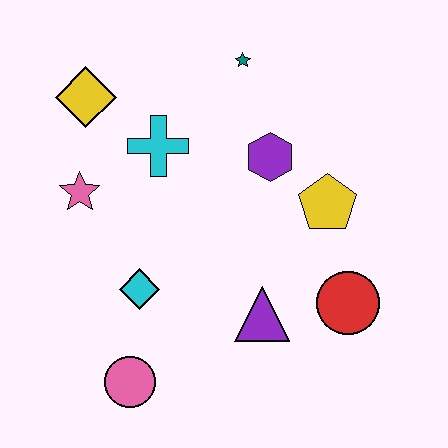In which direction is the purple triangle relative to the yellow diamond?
The purple triangle is below the yellow diamond.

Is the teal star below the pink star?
No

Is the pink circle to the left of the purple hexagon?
Yes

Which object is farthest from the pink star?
The red circle is farthest from the pink star.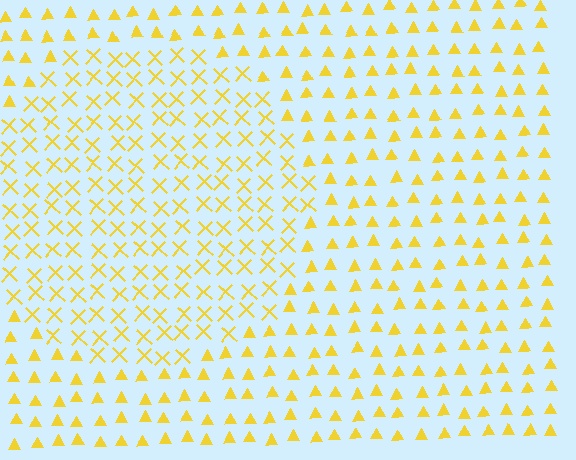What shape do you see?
I see a circle.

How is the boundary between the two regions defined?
The boundary is defined by a change in element shape: X marks inside vs. triangles outside. All elements share the same color and spacing.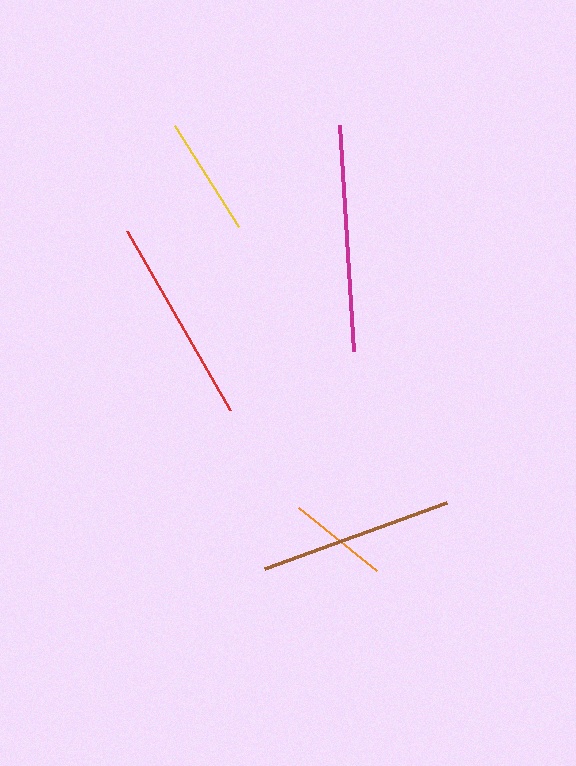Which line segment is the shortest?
The orange line is the shortest at approximately 100 pixels.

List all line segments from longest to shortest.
From longest to shortest: magenta, red, brown, yellow, orange.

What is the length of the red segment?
The red segment is approximately 206 pixels long.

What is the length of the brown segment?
The brown segment is approximately 193 pixels long.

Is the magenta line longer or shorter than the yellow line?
The magenta line is longer than the yellow line.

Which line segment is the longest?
The magenta line is the longest at approximately 227 pixels.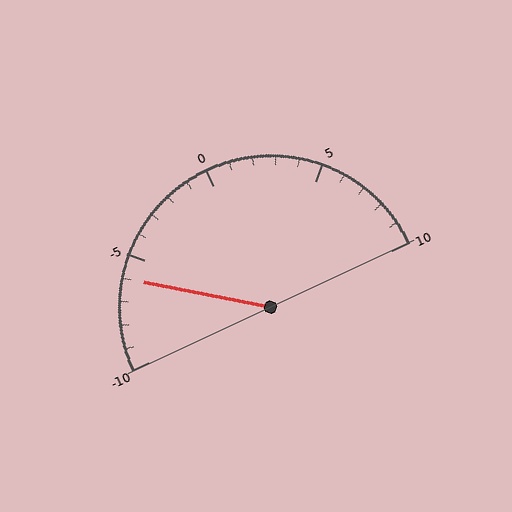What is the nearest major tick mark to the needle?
The nearest major tick mark is -5.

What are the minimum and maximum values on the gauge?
The gauge ranges from -10 to 10.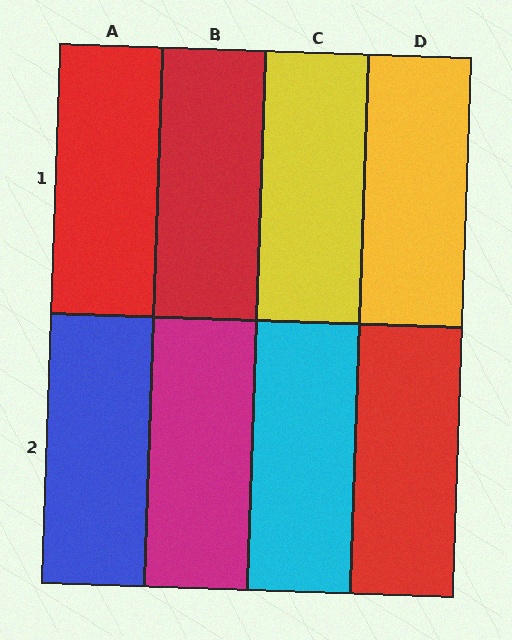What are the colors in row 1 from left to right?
Red, red, yellow, yellow.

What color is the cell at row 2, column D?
Red.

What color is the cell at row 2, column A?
Blue.